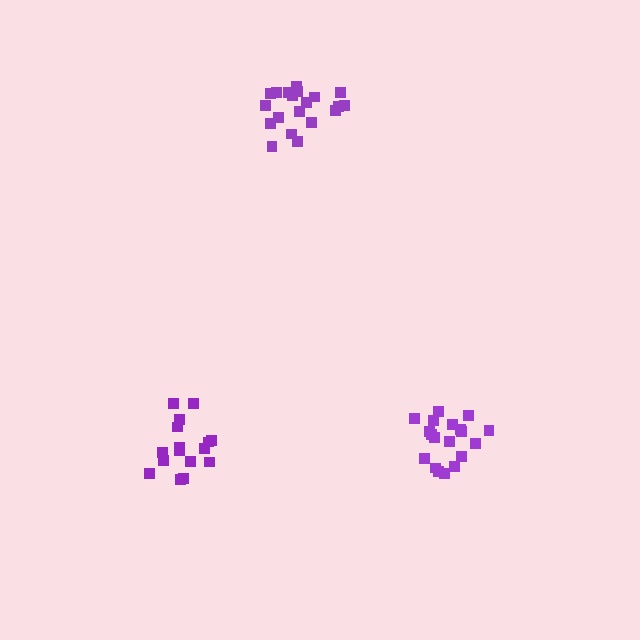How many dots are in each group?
Group 1: 19 dots, Group 2: 20 dots, Group 3: 16 dots (55 total).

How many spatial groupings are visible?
There are 3 spatial groupings.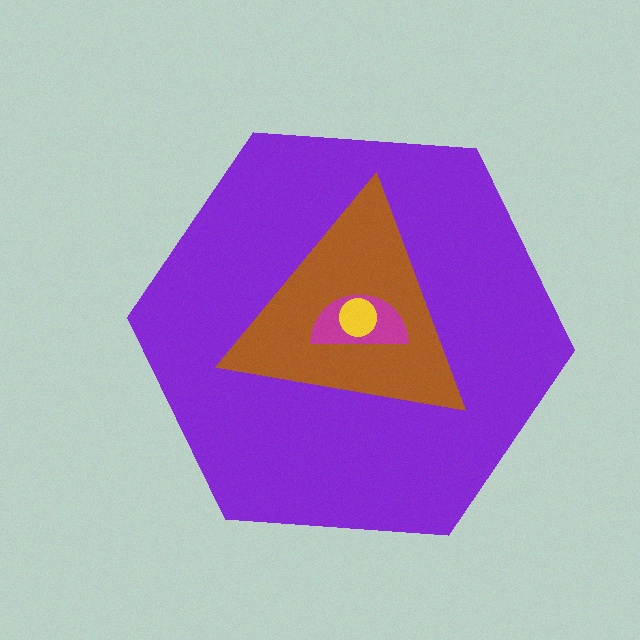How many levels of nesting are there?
4.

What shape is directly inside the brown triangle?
The magenta semicircle.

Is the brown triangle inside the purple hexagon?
Yes.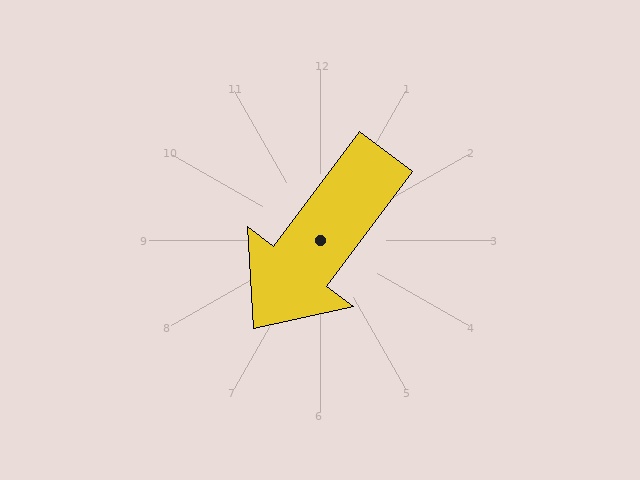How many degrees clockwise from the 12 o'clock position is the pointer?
Approximately 217 degrees.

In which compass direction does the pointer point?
Southwest.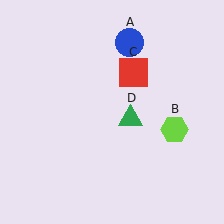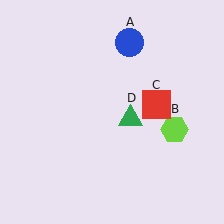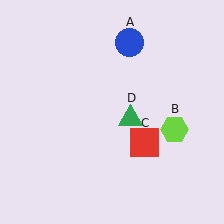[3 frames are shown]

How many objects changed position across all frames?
1 object changed position: red square (object C).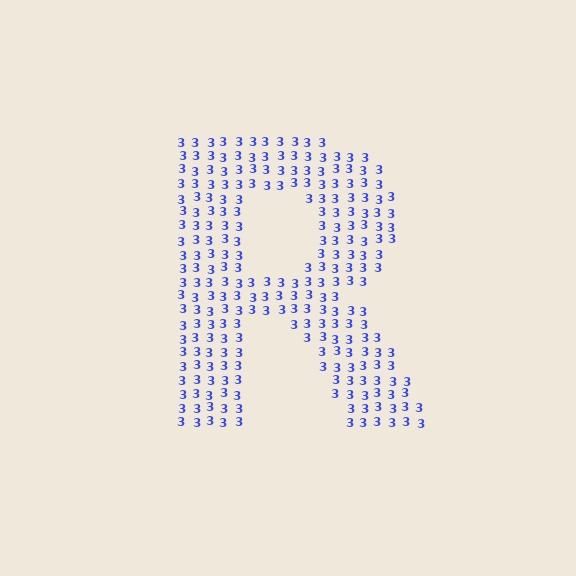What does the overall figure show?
The overall figure shows the letter R.